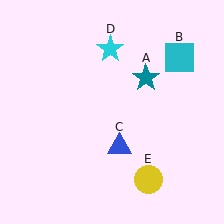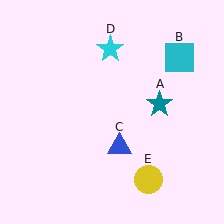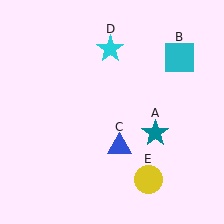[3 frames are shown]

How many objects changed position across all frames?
1 object changed position: teal star (object A).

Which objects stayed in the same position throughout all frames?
Cyan square (object B) and blue triangle (object C) and cyan star (object D) and yellow circle (object E) remained stationary.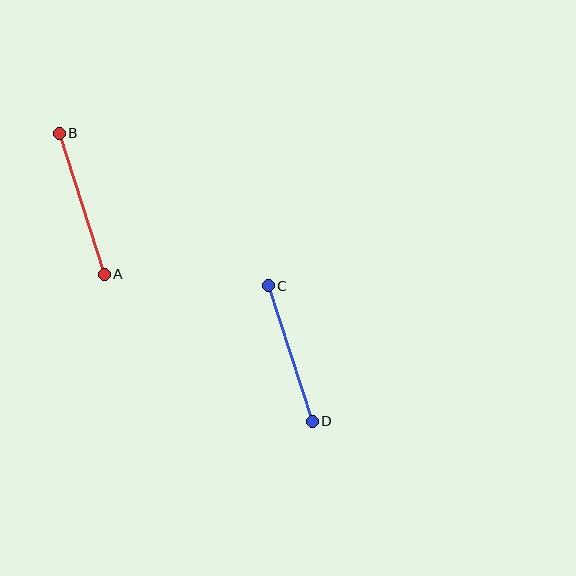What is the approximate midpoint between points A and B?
The midpoint is at approximately (82, 204) pixels.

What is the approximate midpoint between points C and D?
The midpoint is at approximately (290, 353) pixels.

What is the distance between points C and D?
The distance is approximately 143 pixels.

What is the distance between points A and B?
The distance is approximately 148 pixels.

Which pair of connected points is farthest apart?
Points A and B are farthest apart.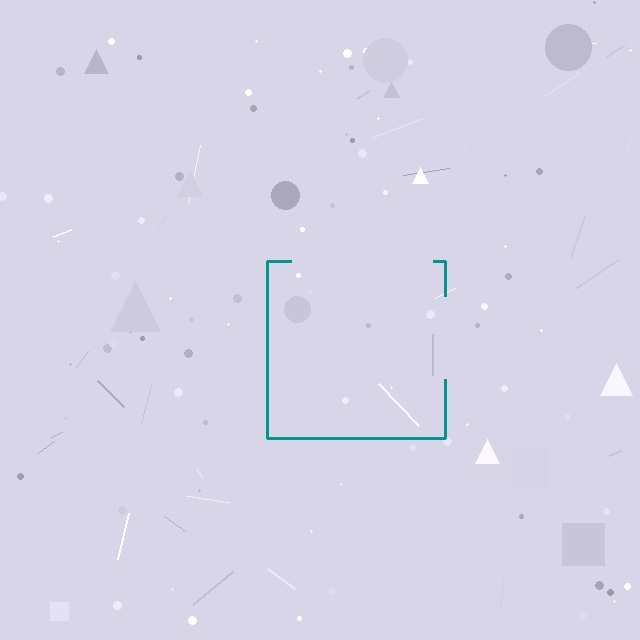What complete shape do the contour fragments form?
The contour fragments form a square.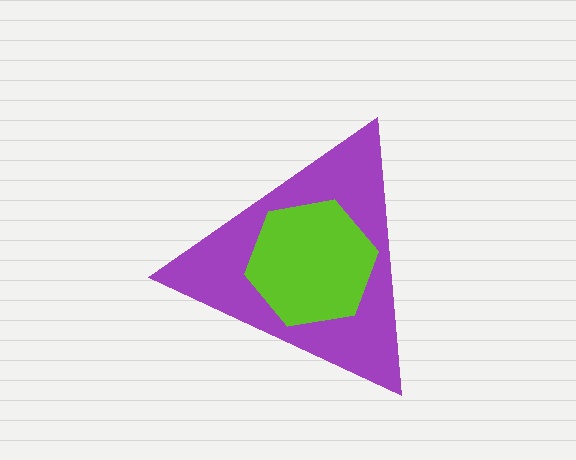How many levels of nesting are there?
2.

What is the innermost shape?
The lime hexagon.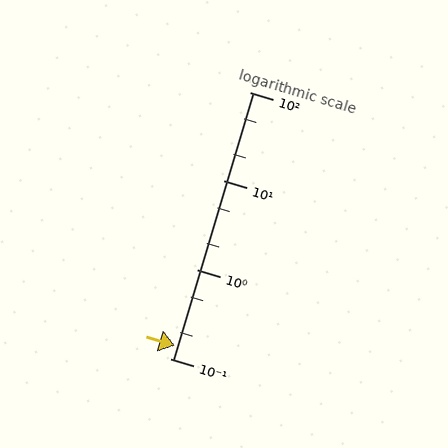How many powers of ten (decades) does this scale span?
The scale spans 3 decades, from 0.1 to 100.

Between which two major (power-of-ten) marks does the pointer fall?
The pointer is between 0.1 and 1.